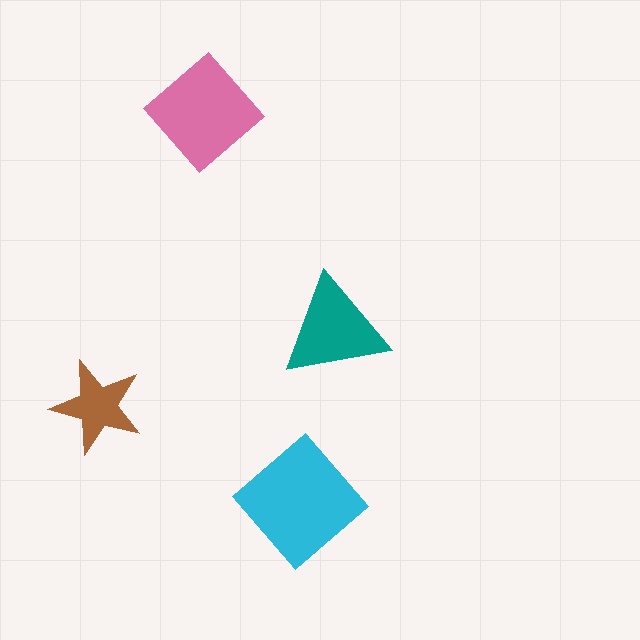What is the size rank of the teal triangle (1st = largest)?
3rd.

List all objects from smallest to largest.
The brown star, the teal triangle, the pink diamond, the cyan diamond.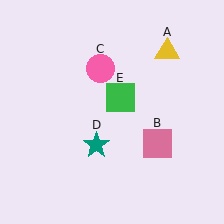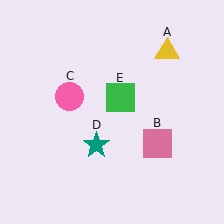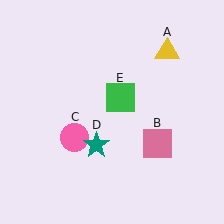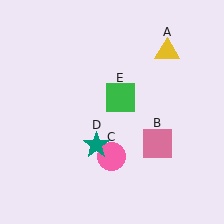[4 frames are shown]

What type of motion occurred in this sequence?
The pink circle (object C) rotated counterclockwise around the center of the scene.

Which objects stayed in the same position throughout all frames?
Yellow triangle (object A) and pink square (object B) and teal star (object D) and green square (object E) remained stationary.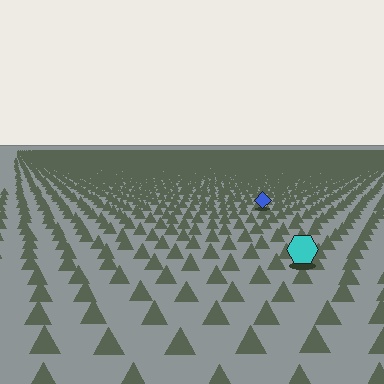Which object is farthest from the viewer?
The blue diamond is farthest from the viewer. It appears smaller and the ground texture around it is denser.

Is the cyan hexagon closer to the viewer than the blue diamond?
Yes. The cyan hexagon is closer — you can tell from the texture gradient: the ground texture is coarser near it.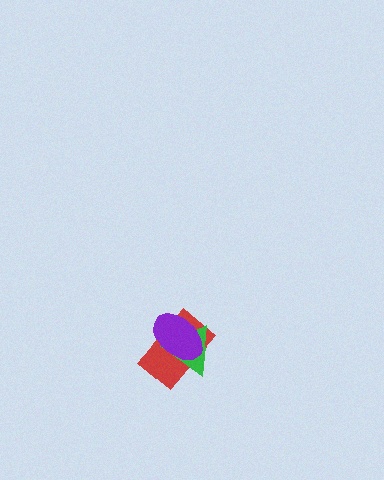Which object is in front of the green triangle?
The purple ellipse is in front of the green triangle.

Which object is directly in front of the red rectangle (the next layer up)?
The green triangle is directly in front of the red rectangle.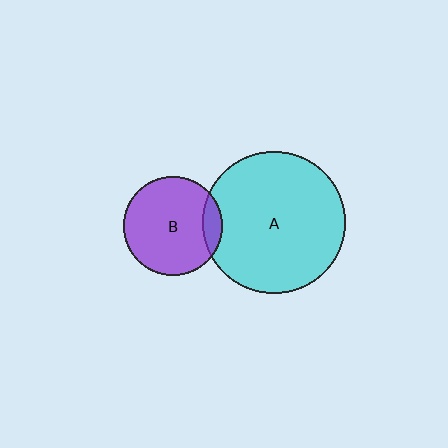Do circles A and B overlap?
Yes.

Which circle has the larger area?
Circle A (cyan).